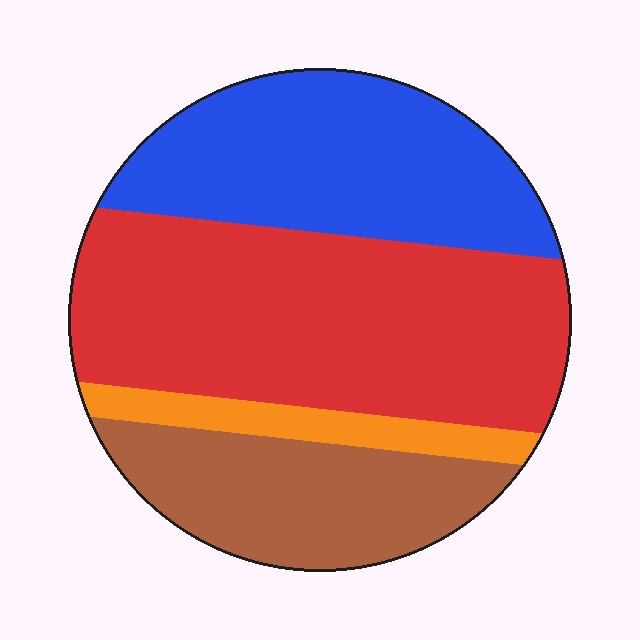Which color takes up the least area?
Orange, at roughly 10%.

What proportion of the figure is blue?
Blue covers about 30% of the figure.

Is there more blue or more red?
Red.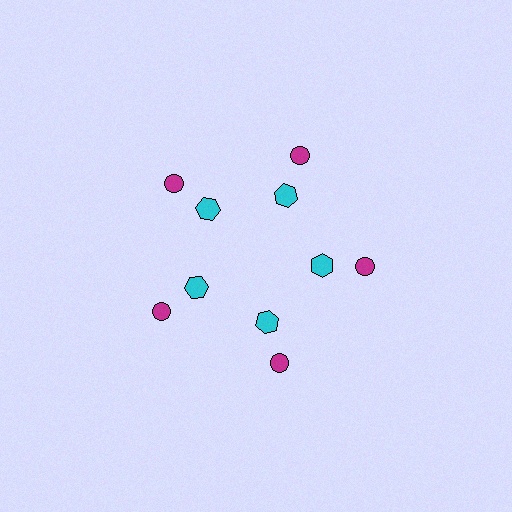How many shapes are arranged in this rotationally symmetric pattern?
There are 10 shapes, arranged in 5 groups of 2.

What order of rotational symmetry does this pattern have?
This pattern has 5-fold rotational symmetry.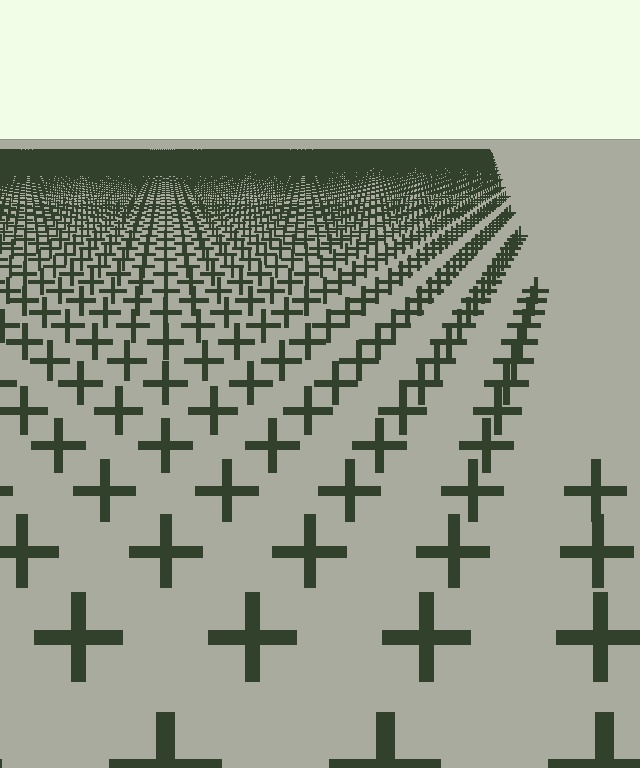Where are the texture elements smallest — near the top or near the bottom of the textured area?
Near the top.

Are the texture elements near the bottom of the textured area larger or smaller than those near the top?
Larger. Near the bottom, elements are closer to the viewer and appear at a bigger on-screen size.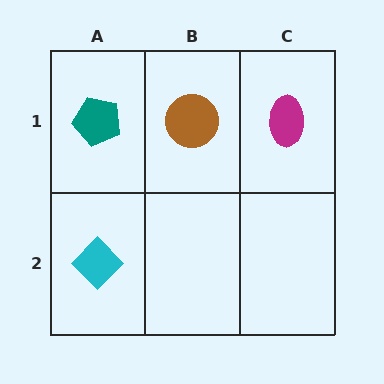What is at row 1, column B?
A brown circle.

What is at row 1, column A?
A teal pentagon.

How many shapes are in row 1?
3 shapes.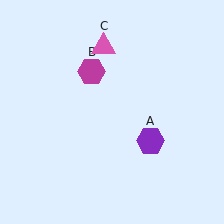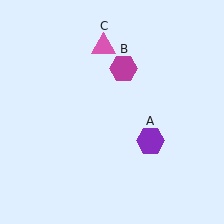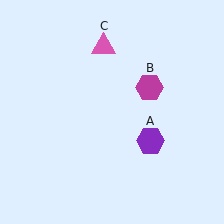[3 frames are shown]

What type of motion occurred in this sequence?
The magenta hexagon (object B) rotated clockwise around the center of the scene.